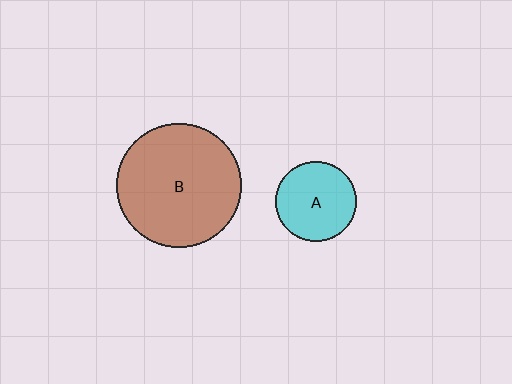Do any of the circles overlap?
No, none of the circles overlap.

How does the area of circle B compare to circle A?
Approximately 2.4 times.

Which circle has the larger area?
Circle B (brown).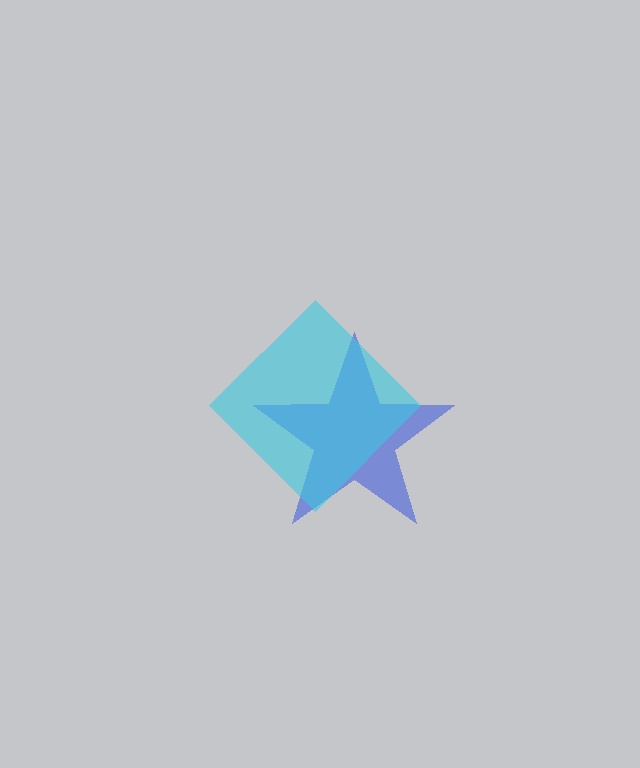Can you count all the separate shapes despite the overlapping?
Yes, there are 2 separate shapes.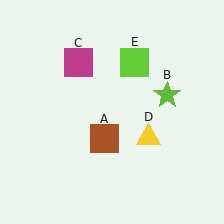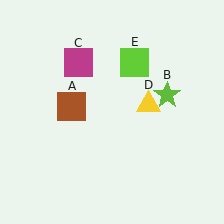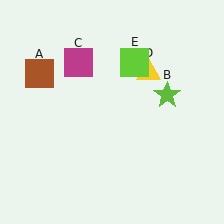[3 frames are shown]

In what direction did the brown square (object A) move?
The brown square (object A) moved up and to the left.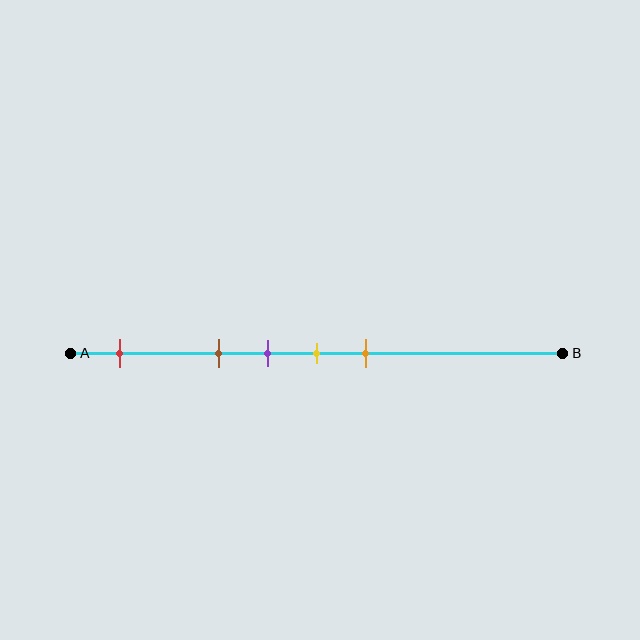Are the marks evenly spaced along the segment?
No, the marks are not evenly spaced.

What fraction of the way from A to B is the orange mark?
The orange mark is approximately 60% (0.6) of the way from A to B.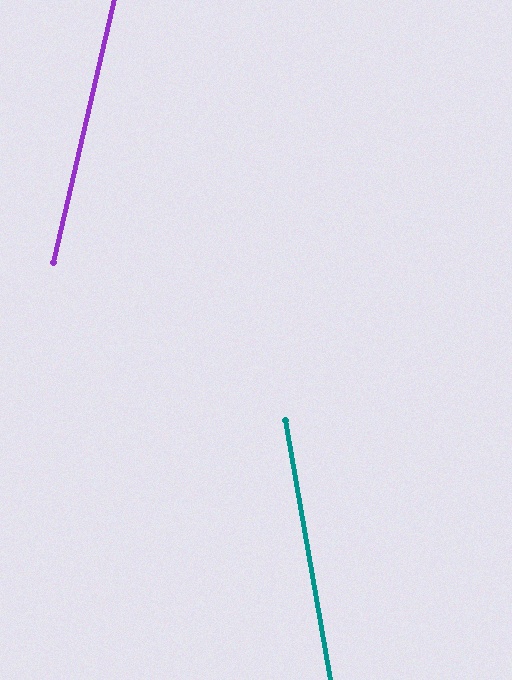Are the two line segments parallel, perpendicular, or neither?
Neither parallel nor perpendicular — they differ by about 23°.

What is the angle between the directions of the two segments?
Approximately 23 degrees.